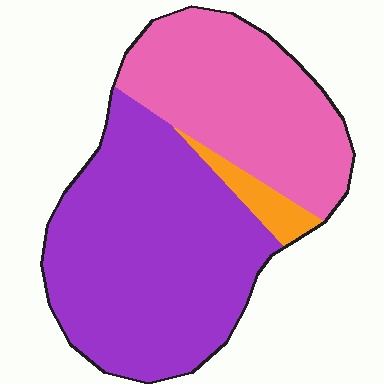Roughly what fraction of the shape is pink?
Pink takes up about three eighths (3/8) of the shape.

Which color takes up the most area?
Purple, at roughly 60%.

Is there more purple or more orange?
Purple.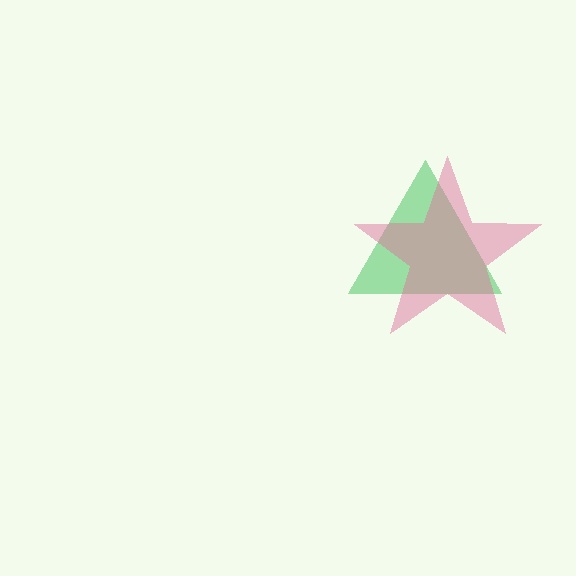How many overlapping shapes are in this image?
There are 2 overlapping shapes in the image.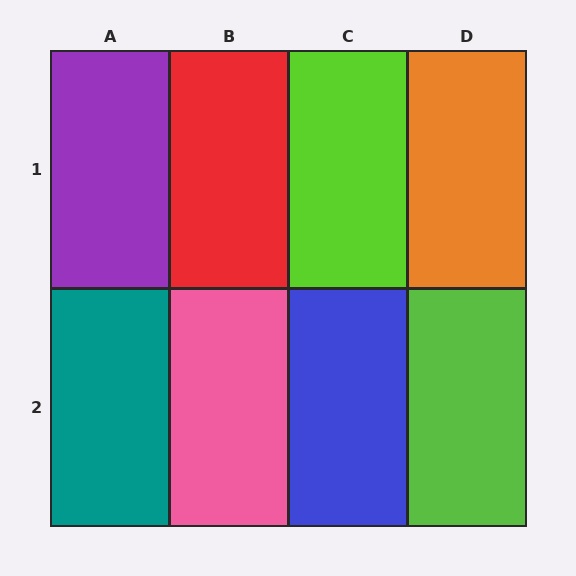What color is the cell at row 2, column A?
Teal.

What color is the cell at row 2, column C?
Blue.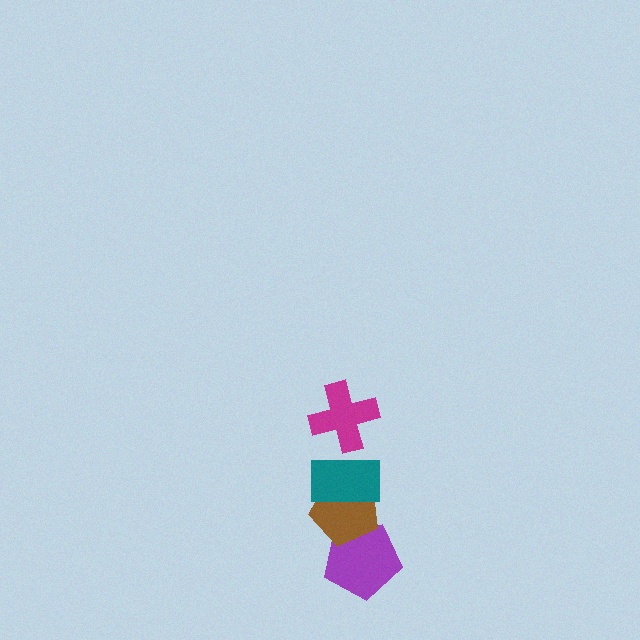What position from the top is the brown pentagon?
The brown pentagon is 3rd from the top.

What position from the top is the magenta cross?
The magenta cross is 1st from the top.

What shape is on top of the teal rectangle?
The magenta cross is on top of the teal rectangle.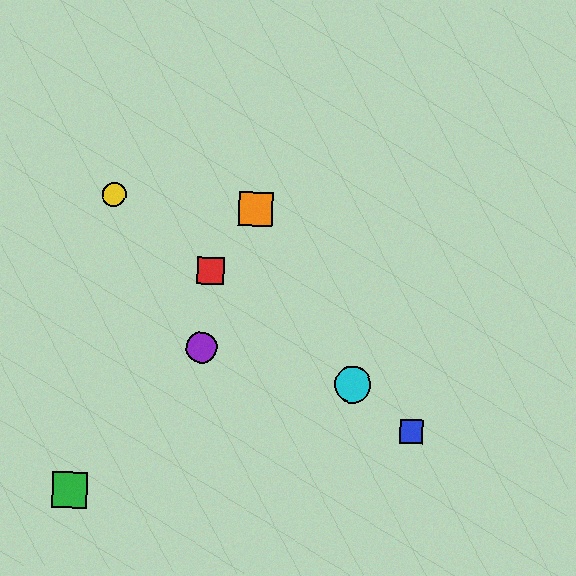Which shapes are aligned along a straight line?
The red square, the blue square, the yellow circle, the cyan circle are aligned along a straight line.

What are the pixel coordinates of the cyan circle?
The cyan circle is at (353, 385).